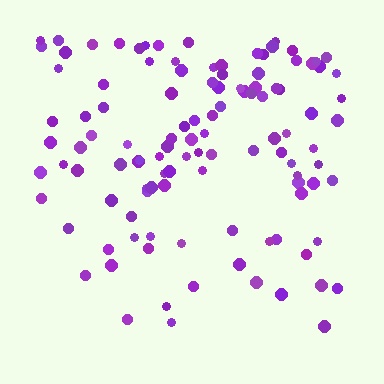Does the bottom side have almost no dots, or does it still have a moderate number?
Still a moderate number, just noticeably fewer than the top.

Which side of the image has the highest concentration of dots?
The top.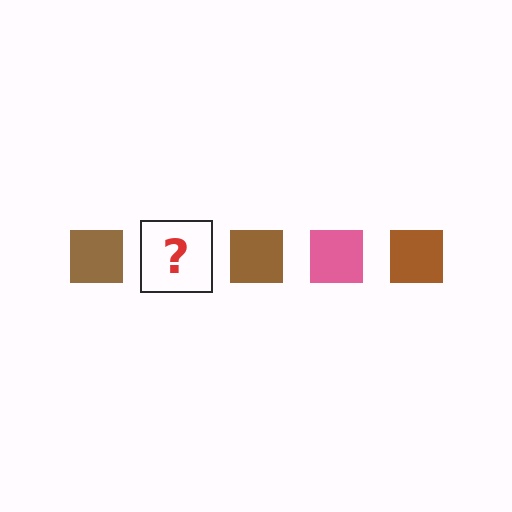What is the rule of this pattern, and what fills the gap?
The rule is that the pattern cycles through brown, pink squares. The gap should be filled with a pink square.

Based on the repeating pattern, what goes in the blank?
The blank should be a pink square.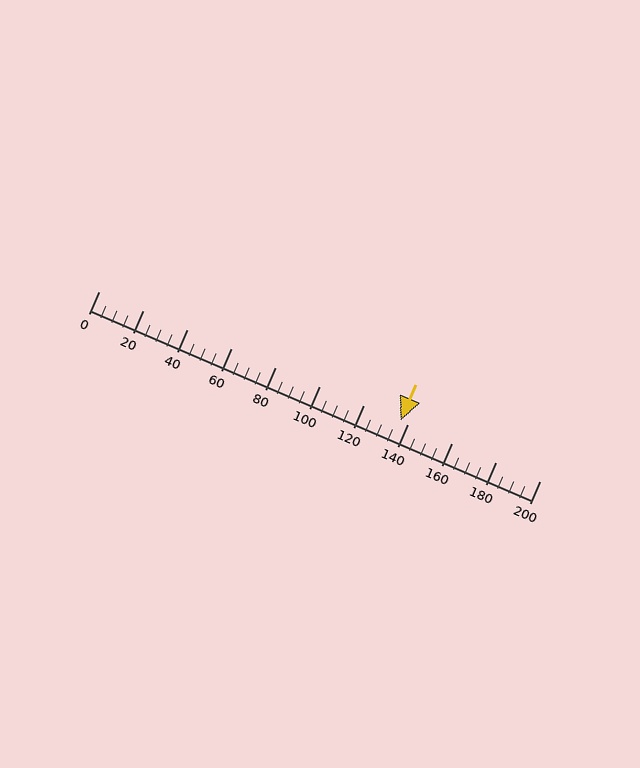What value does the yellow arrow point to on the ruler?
The yellow arrow points to approximately 137.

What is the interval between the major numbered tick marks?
The major tick marks are spaced 20 units apart.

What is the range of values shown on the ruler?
The ruler shows values from 0 to 200.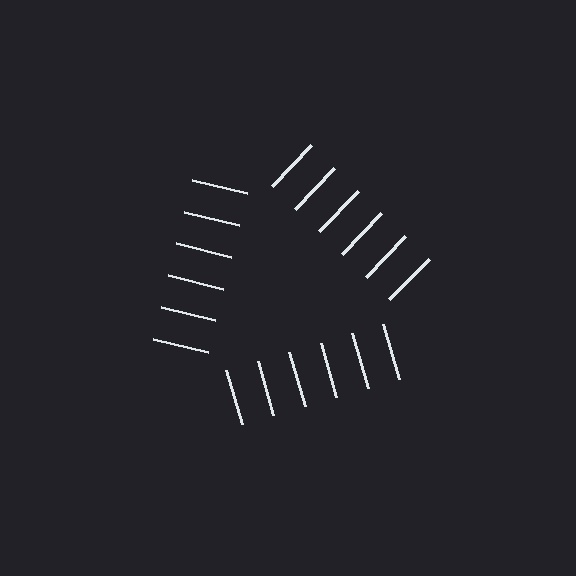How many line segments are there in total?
18 — 6 along each of the 3 edges.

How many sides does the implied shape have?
3 sides — the line-ends trace a triangle.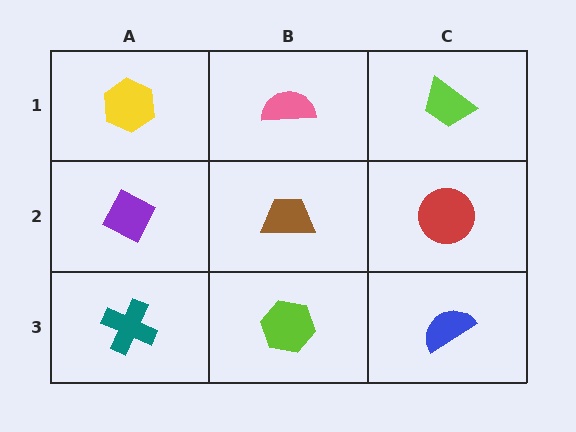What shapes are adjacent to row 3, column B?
A brown trapezoid (row 2, column B), a teal cross (row 3, column A), a blue semicircle (row 3, column C).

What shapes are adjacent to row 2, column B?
A pink semicircle (row 1, column B), a lime hexagon (row 3, column B), a purple diamond (row 2, column A), a red circle (row 2, column C).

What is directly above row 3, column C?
A red circle.